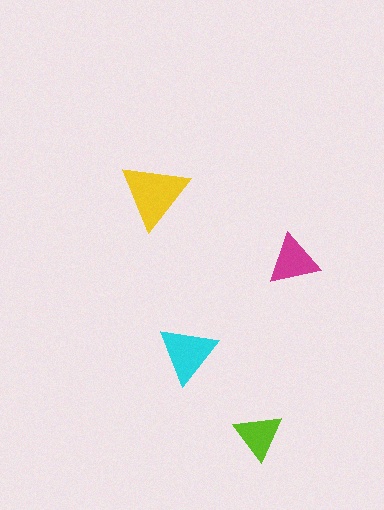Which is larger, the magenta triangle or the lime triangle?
The magenta one.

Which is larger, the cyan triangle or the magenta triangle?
The cyan one.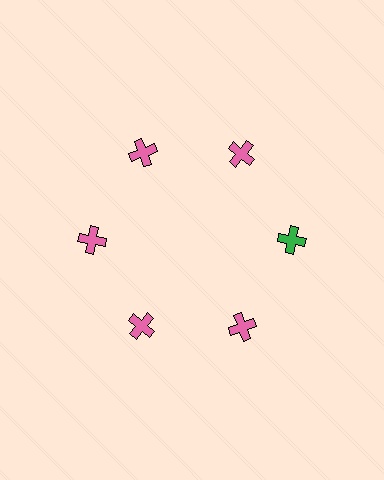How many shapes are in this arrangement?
There are 6 shapes arranged in a ring pattern.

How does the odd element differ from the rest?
It has a different color: green instead of pink.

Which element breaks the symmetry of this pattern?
The green cross at roughly the 3 o'clock position breaks the symmetry. All other shapes are pink crosses.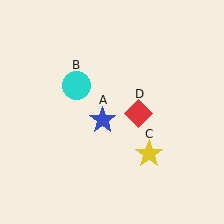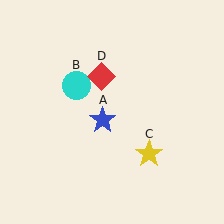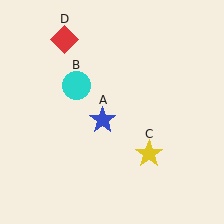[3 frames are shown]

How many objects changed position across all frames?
1 object changed position: red diamond (object D).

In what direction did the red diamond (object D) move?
The red diamond (object D) moved up and to the left.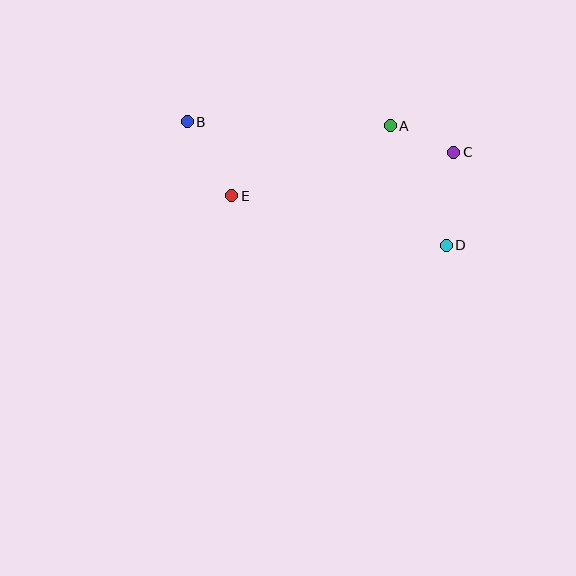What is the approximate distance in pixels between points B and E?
The distance between B and E is approximately 86 pixels.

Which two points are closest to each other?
Points A and C are closest to each other.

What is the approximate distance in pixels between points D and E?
The distance between D and E is approximately 220 pixels.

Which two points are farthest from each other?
Points B and D are farthest from each other.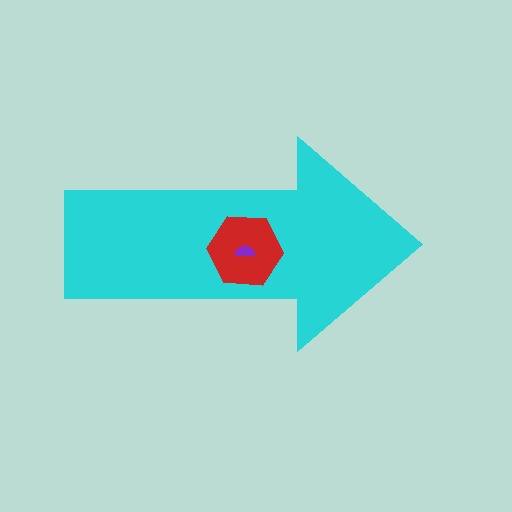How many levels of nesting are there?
3.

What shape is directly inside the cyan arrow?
The red hexagon.